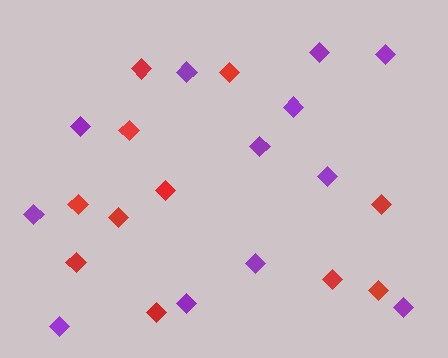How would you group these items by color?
There are 2 groups: one group of purple diamonds (12) and one group of red diamonds (11).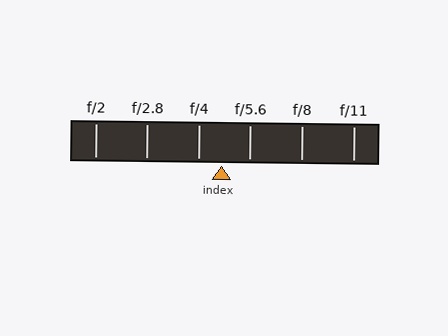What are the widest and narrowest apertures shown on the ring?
The widest aperture shown is f/2 and the narrowest is f/11.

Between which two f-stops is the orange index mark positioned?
The index mark is between f/4 and f/5.6.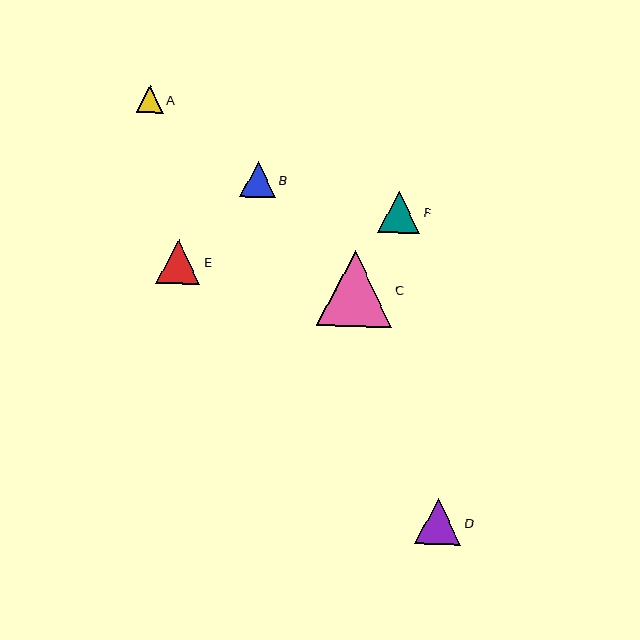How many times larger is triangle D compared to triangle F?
Triangle D is approximately 1.1 times the size of triangle F.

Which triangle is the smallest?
Triangle A is the smallest with a size of approximately 27 pixels.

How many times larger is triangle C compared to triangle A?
Triangle C is approximately 2.8 times the size of triangle A.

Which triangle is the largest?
Triangle C is the largest with a size of approximately 75 pixels.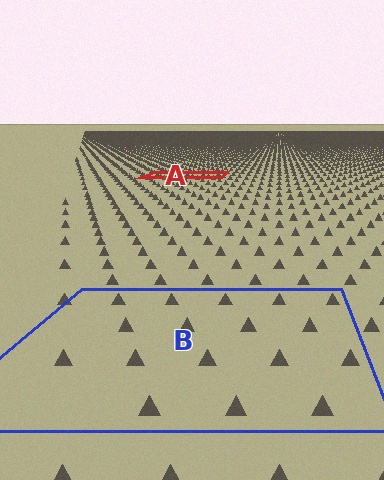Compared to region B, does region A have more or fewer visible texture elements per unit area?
Region A has more texture elements per unit area — they are packed more densely because it is farther away.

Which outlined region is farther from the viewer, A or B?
Region A is farther from the viewer — the texture elements inside it appear smaller and more densely packed.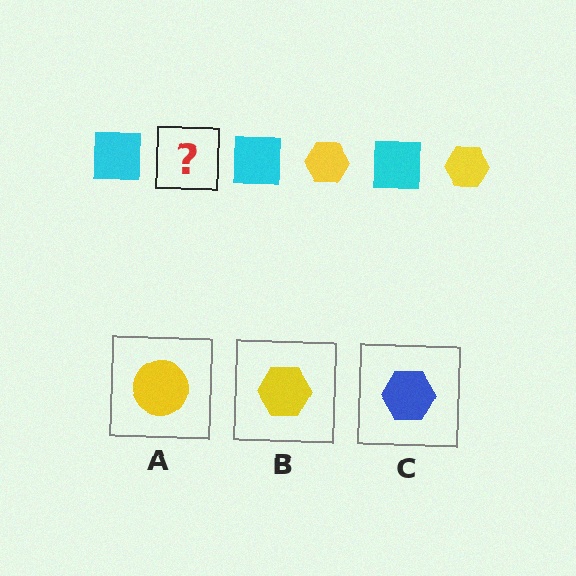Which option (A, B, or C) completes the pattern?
B.